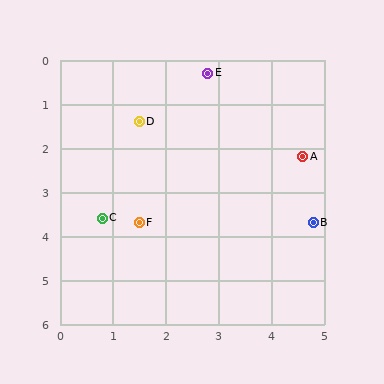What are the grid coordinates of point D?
Point D is at approximately (1.5, 1.4).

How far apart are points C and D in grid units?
Points C and D are about 2.3 grid units apart.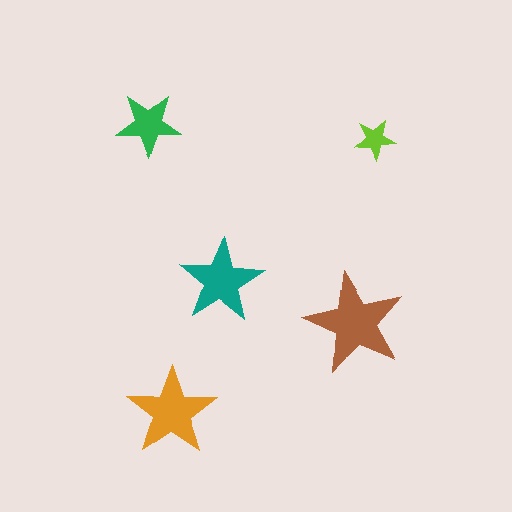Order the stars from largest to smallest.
the brown one, the orange one, the teal one, the green one, the lime one.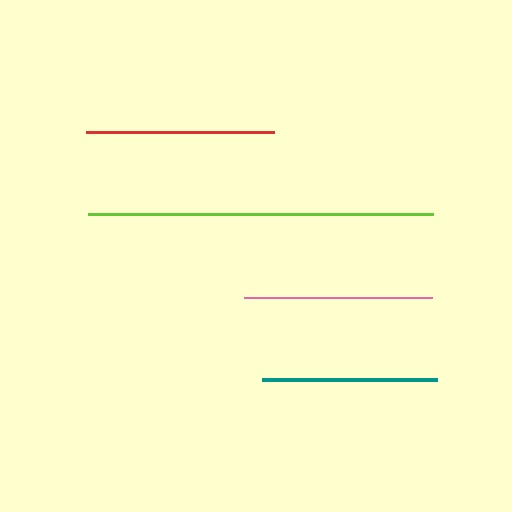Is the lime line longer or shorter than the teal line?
The lime line is longer than the teal line.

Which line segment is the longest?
The lime line is the longest at approximately 346 pixels.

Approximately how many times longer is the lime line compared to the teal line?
The lime line is approximately 2.0 times the length of the teal line.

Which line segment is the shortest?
The teal line is the shortest at approximately 175 pixels.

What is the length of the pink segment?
The pink segment is approximately 188 pixels long.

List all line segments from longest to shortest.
From longest to shortest: lime, red, pink, teal.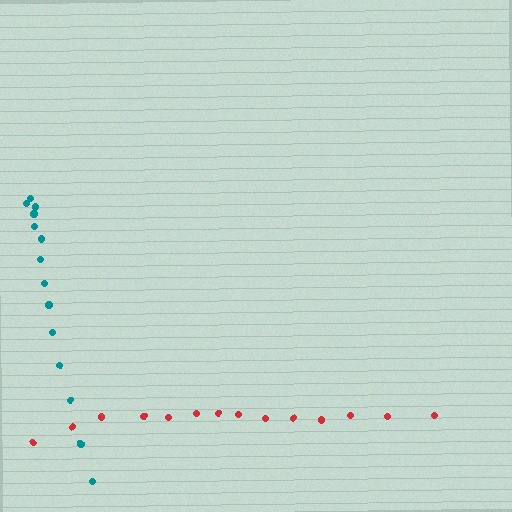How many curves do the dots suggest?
There are 2 distinct paths.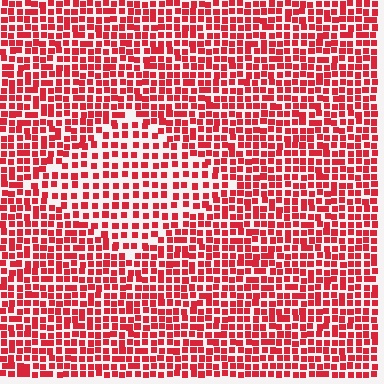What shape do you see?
I see a diamond.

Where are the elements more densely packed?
The elements are more densely packed outside the diamond boundary.